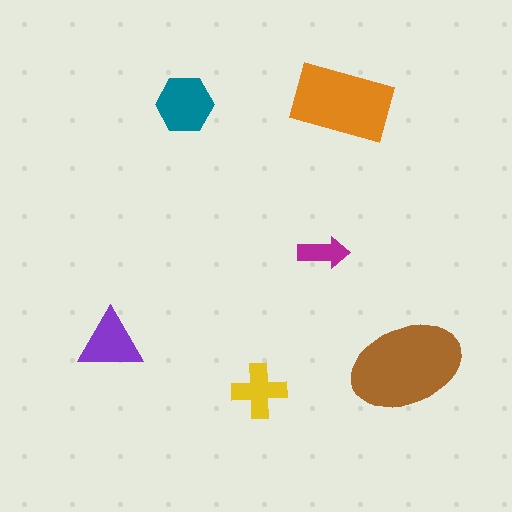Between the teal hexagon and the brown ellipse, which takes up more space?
The brown ellipse.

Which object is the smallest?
The magenta arrow.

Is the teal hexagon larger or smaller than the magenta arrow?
Larger.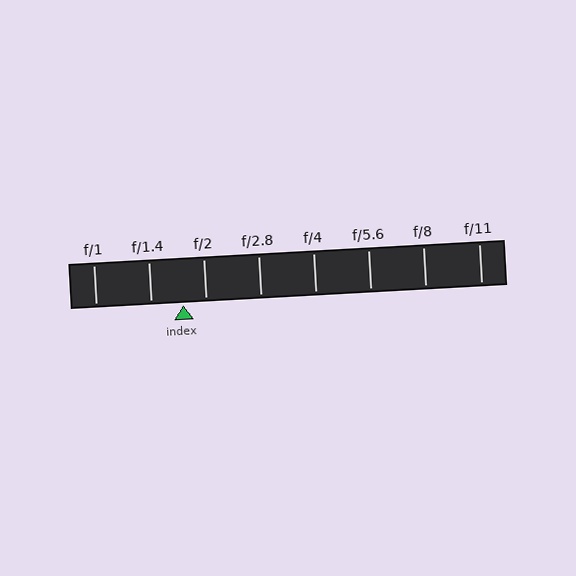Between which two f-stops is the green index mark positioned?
The index mark is between f/1.4 and f/2.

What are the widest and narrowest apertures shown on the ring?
The widest aperture shown is f/1 and the narrowest is f/11.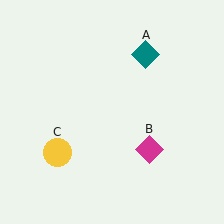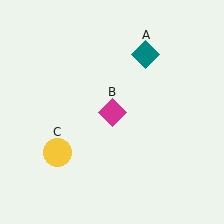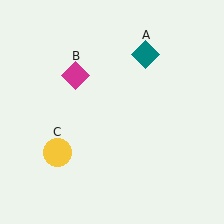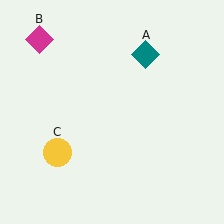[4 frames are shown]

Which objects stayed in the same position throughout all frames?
Teal diamond (object A) and yellow circle (object C) remained stationary.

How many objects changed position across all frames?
1 object changed position: magenta diamond (object B).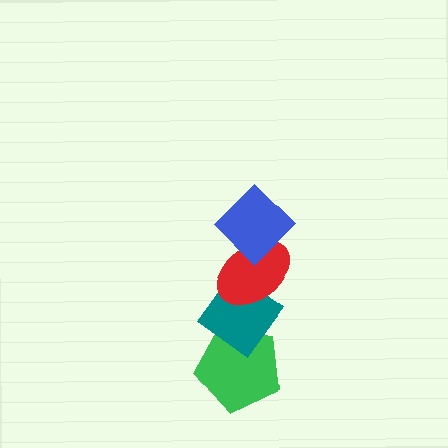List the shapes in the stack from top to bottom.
From top to bottom: the blue diamond, the red ellipse, the teal diamond, the green pentagon.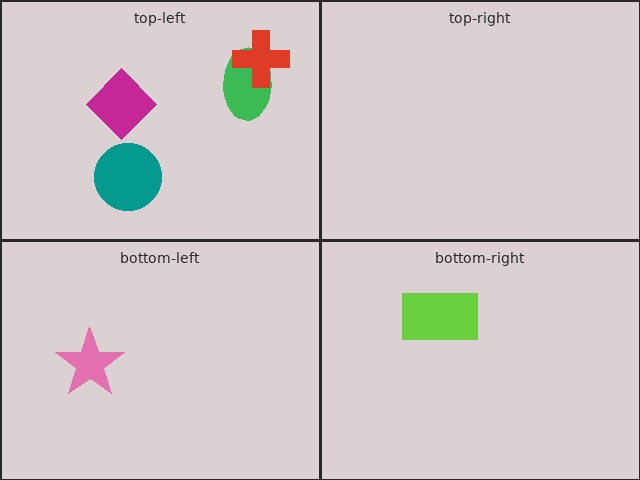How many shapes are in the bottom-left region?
1.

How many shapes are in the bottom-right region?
1.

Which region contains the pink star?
The bottom-left region.